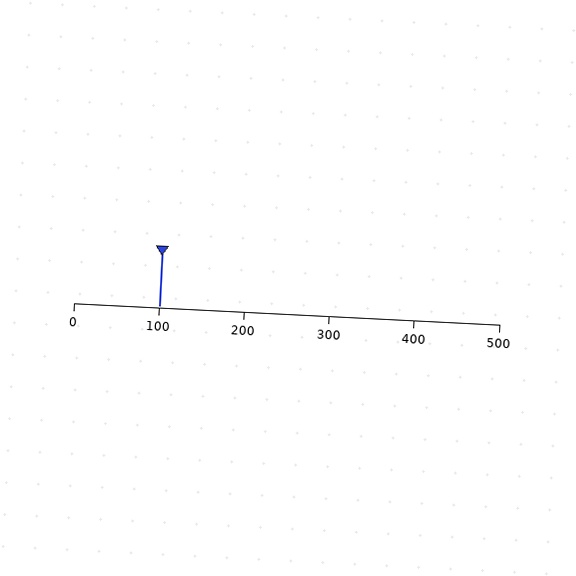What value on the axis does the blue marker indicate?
The marker indicates approximately 100.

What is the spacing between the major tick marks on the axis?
The major ticks are spaced 100 apart.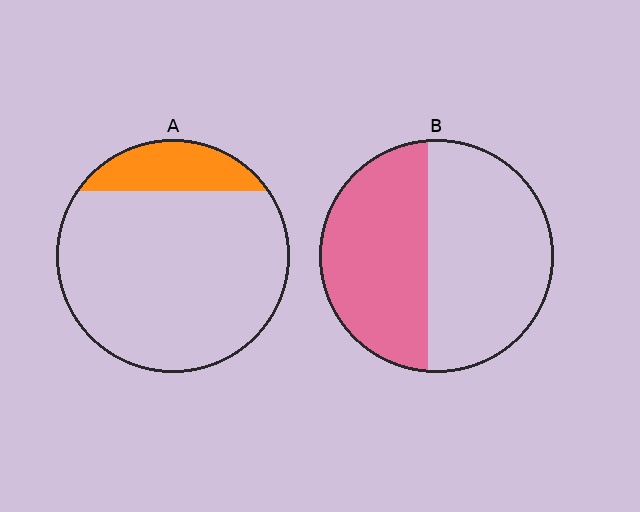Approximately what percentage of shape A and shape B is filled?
A is approximately 15% and B is approximately 45%.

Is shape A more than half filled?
No.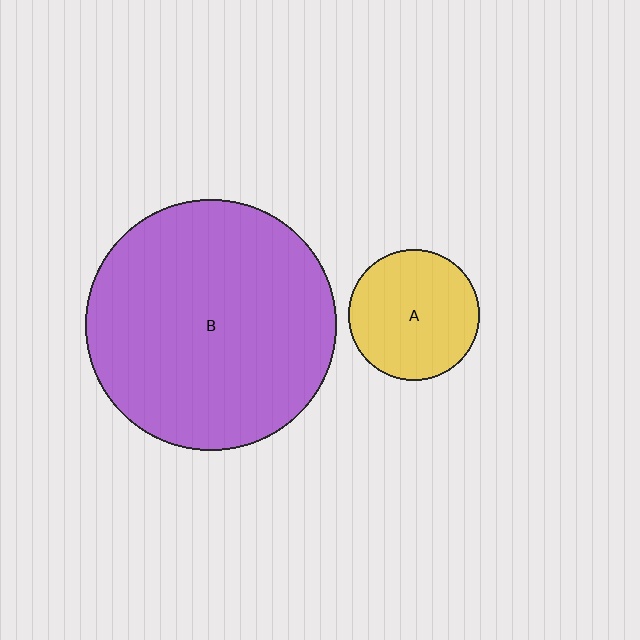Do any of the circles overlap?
No, none of the circles overlap.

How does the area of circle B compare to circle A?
Approximately 3.6 times.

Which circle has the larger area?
Circle B (purple).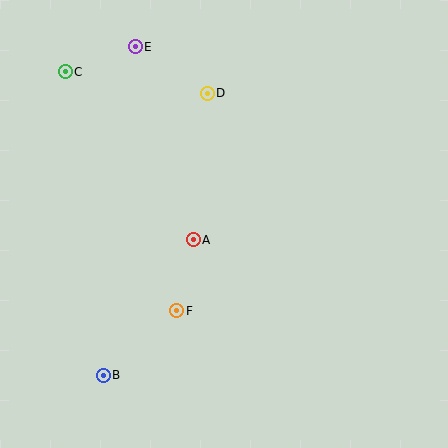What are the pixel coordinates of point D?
Point D is at (207, 93).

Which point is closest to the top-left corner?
Point C is closest to the top-left corner.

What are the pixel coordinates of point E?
Point E is at (135, 47).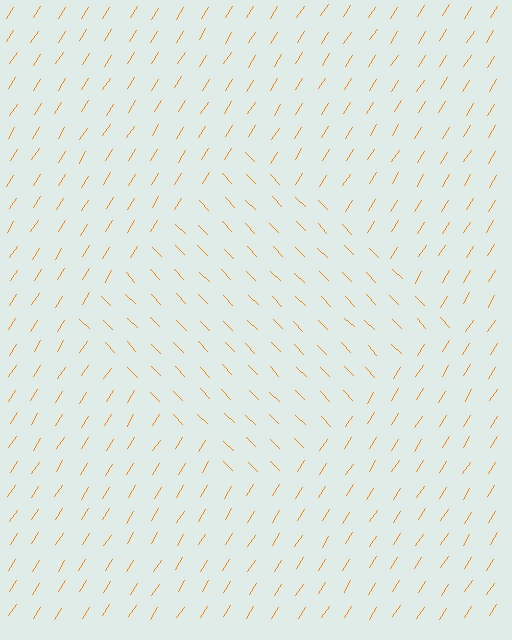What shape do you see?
I see a diamond.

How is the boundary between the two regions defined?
The boundary is defined purely by a change in line orientation (approximately 77 degrees difference). All lines are the same color and thickness.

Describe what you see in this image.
The image is filled with small orange line segments. A diamond region in the image has lines oriented differently from the surrounding lines, creating a visible texture boundary.